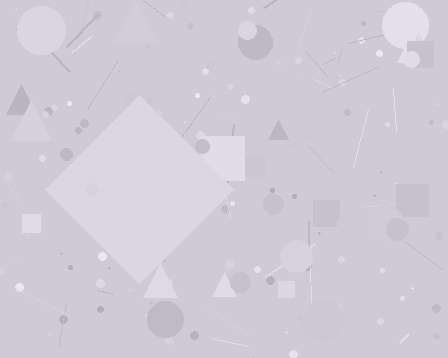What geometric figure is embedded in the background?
A diamond is embedded in the background.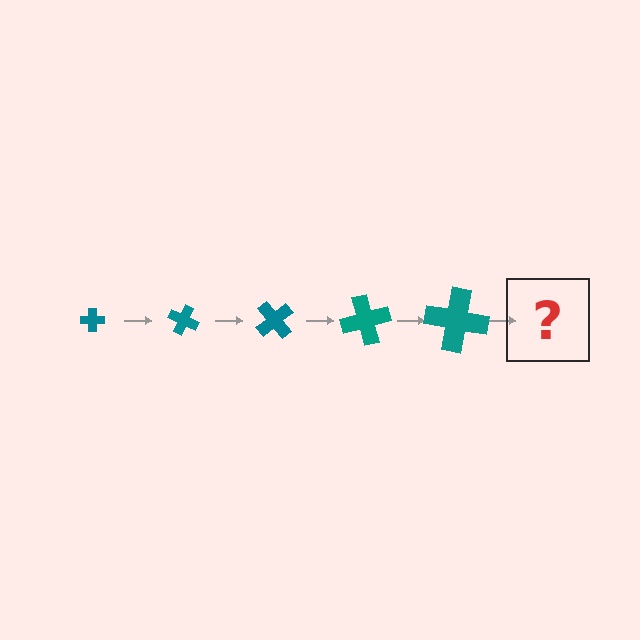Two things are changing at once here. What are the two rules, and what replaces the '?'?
The two rules are that the cross grows larger each step and it rotates 25 degrees each step. The '?' should be a cross, larger than the previous one and rotated 125 degrees from the start.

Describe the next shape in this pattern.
It should be a cross, larger than the previous one and rotated 125 degrees from the start.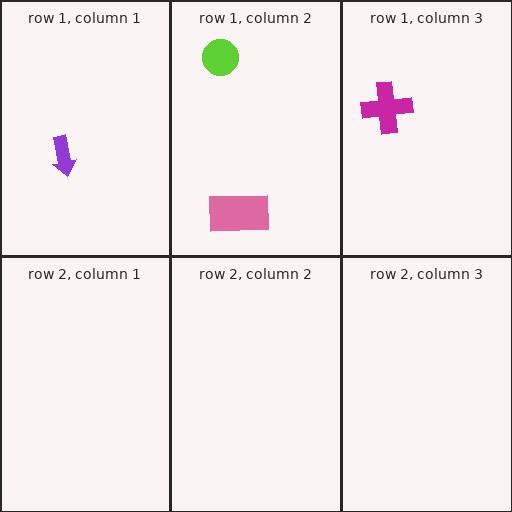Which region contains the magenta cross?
The row 1, column 3 region.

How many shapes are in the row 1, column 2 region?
2.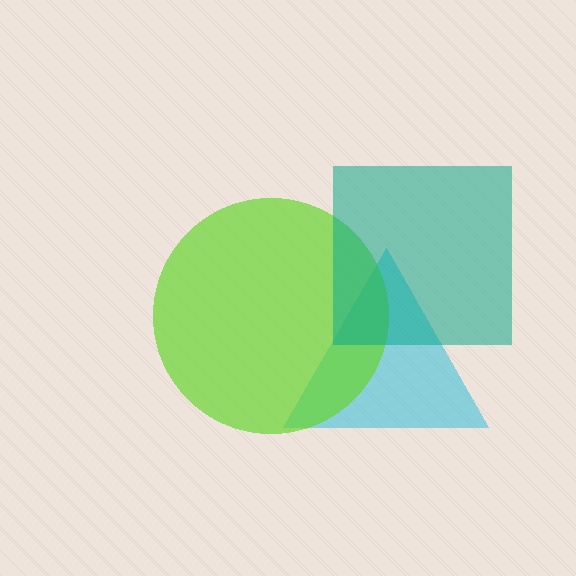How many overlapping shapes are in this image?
There are 3 overlapping shapes in the image.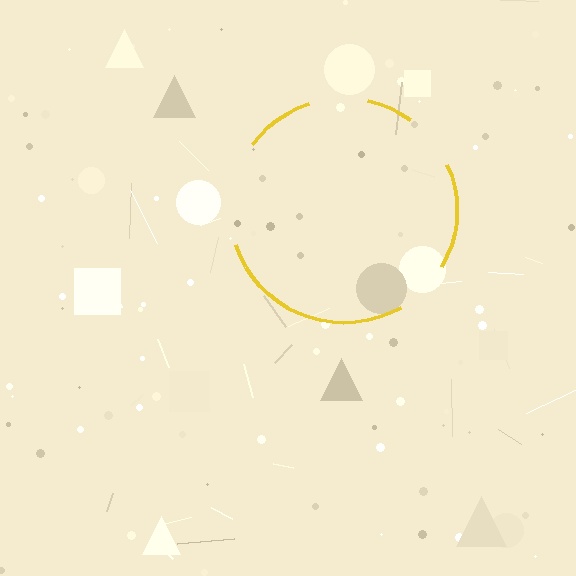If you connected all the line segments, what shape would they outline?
They would outline a circle.